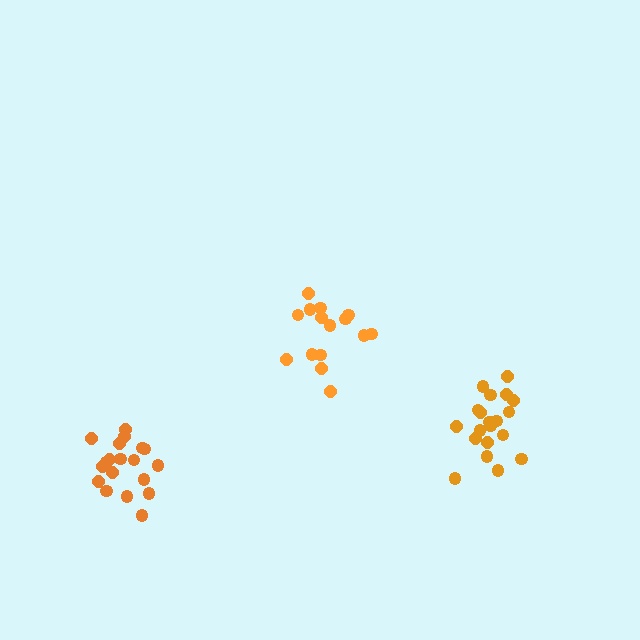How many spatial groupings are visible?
There are 3 spatial groupings.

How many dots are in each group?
Group 1: 15 dots, Group 2: 19 dots, Group 3: 20 dots (54 total).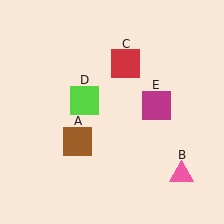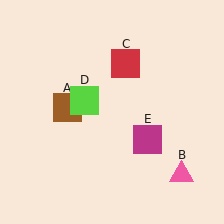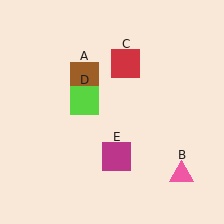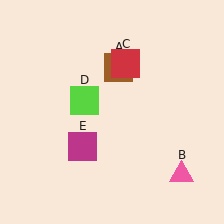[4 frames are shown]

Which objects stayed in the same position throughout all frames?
Pink triangle (object B) and red square (object C) and lime square (object D) remained stationary.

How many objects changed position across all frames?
2 objects changed position: brown square (object A), magenta square (object E).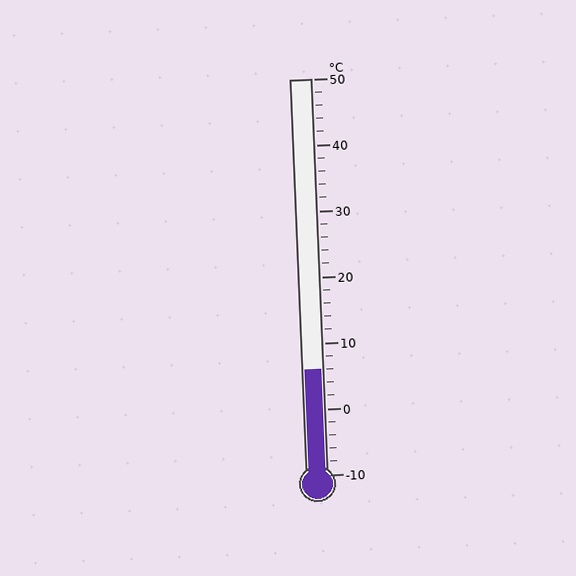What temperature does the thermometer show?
The thermometer shows approximately 6°C.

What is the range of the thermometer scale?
The thermometer scale ranges from -10°C to 50°C.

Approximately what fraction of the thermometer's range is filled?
The thermometer is filled to approximately 25% of its range.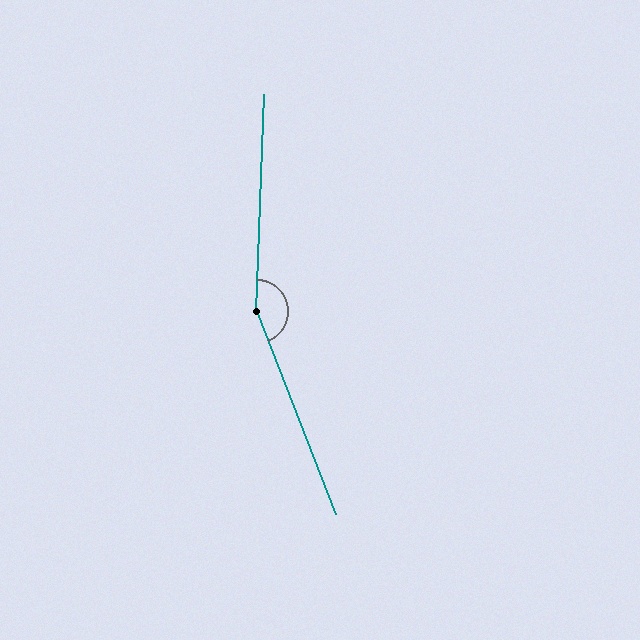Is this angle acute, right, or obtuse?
It is obtuse.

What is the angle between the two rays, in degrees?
Approximately 157 degrees.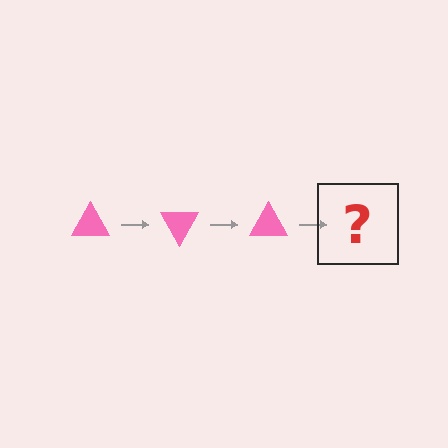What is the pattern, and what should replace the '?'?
The pattern is that the triangle rotates 60 degrees each step. The '?' should be a pink triangle rotated 180 degrees.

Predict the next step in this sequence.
The next step is a pink triangle rotated 180 degrees.